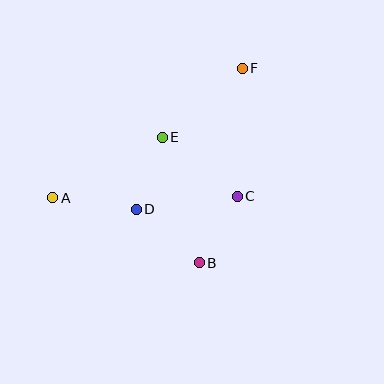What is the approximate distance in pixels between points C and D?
The distance between C and D is approximately 102 pixels.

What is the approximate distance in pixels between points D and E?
The distance between D and E is approximately 77 pixels.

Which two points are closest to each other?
Points B and C are closest to each other.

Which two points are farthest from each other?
Points A and F are farthest from each other.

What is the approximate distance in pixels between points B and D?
The distance between B and D is approximately 83 pixels.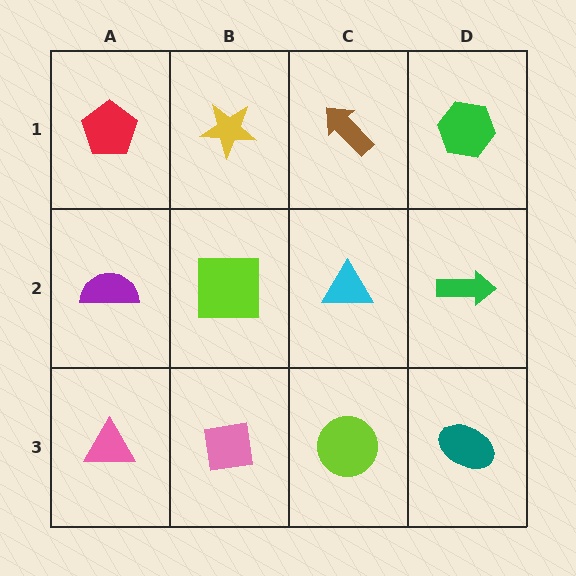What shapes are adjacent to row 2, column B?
A yellow star (row 1, column B), a pink square (row 3, column B), a purple semicircle (row 2, column A), a cyan triangle (row 2, column C).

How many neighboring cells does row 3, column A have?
2.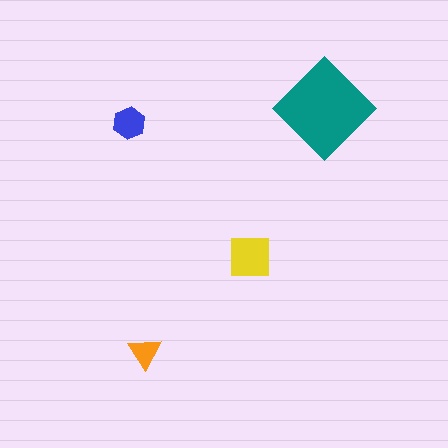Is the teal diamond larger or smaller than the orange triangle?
Larger.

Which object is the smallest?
The orange triangle.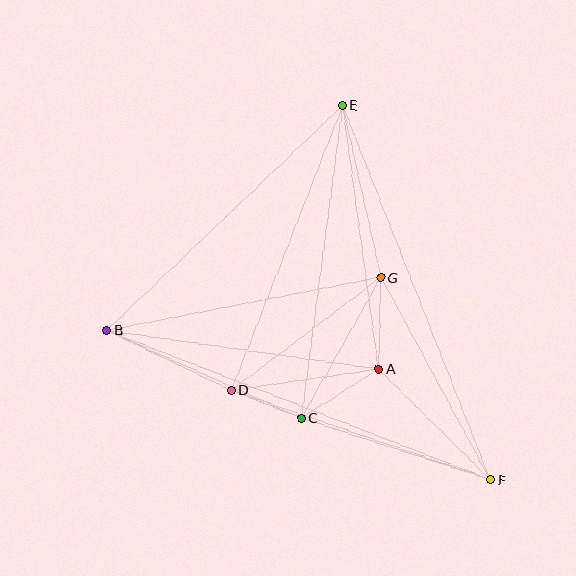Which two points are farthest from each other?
Points B and F are farthest from each other.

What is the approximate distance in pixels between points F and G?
The distance between F and G is approximately 230 pixels.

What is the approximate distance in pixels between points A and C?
The distance between A and C is approximately 91 pixels.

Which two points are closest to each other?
Points C and D are closest to each other.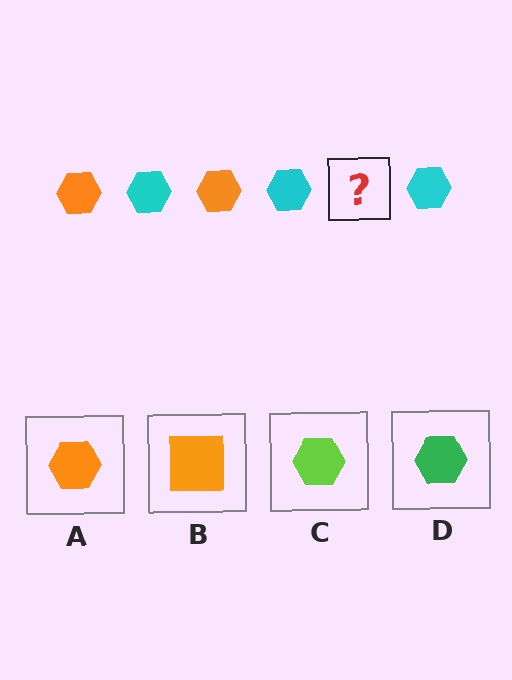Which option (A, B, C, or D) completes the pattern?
A.